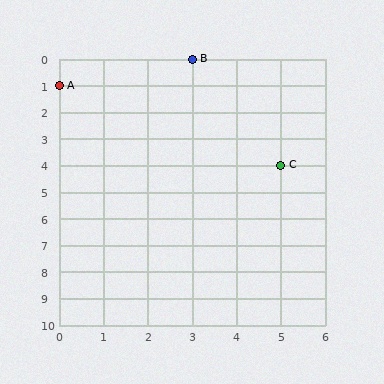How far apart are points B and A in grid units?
Points B and A are 3 columns and 1 row apart (about 3.2 grid units diagonally).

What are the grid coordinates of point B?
Point B is at grid coordinates (3, 0).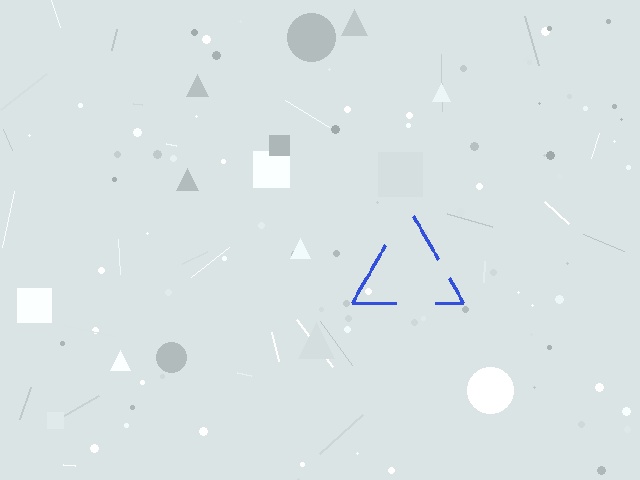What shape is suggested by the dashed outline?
The dashed outline suggests a triangle.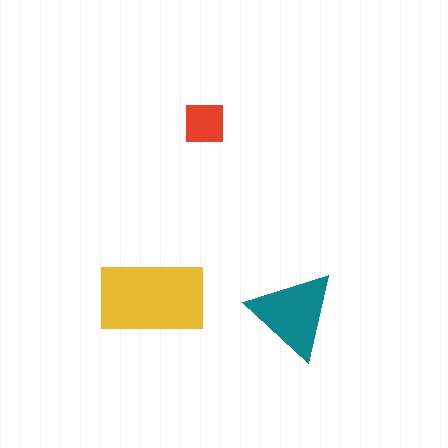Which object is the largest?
The yellow rectangle.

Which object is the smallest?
The red square.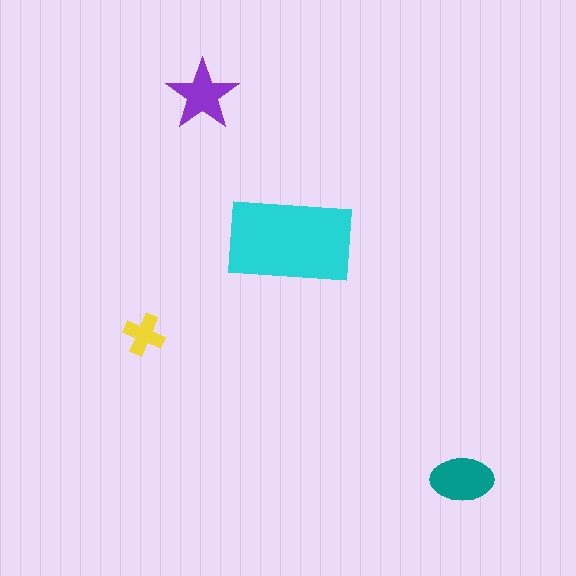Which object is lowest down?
The teal ellipse is bottommost.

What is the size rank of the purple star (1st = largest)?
3rd.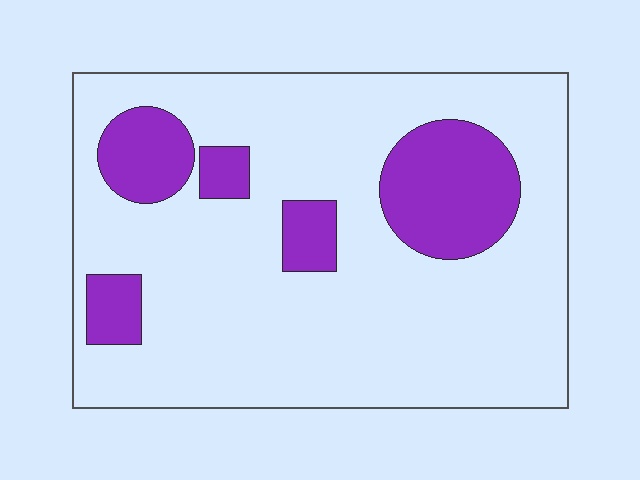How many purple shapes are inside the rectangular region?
5.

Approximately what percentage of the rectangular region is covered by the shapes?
Approximately 20%.